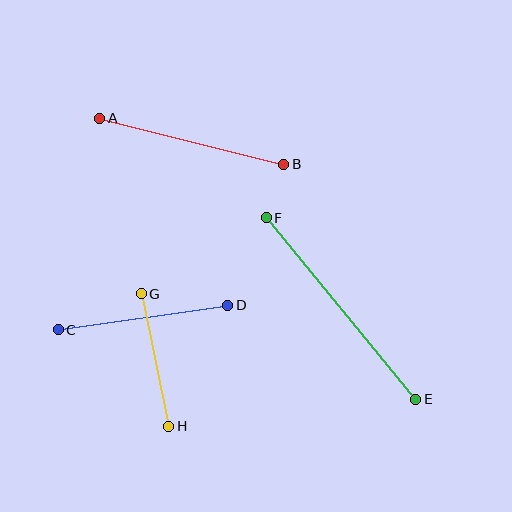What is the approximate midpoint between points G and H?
The midpoint is at approximately (155, 360) pixels.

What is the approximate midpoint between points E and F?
The midpoint is at approximately (341, 308) pixels.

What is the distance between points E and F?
The distance is approximately 235 pixels.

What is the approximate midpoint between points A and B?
The midpoint is at approximately (192, 141) pixels.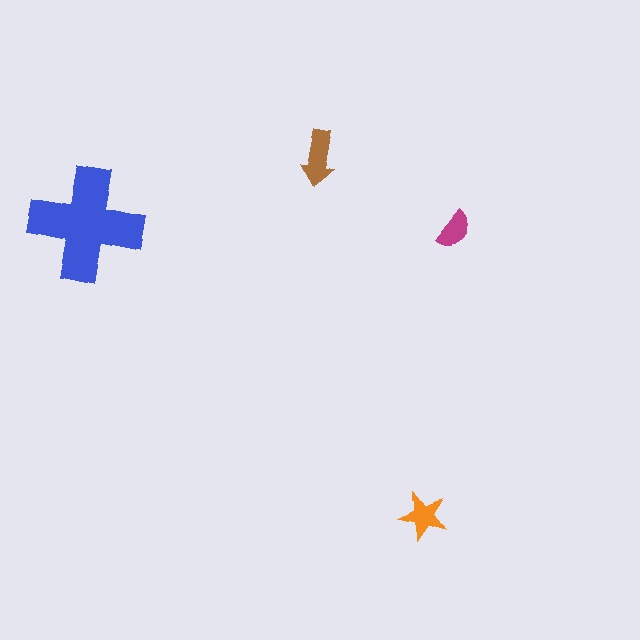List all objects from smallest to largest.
The magenta semicircle, the orange star, the brown arrow, the blue cross.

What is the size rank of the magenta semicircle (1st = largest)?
4th.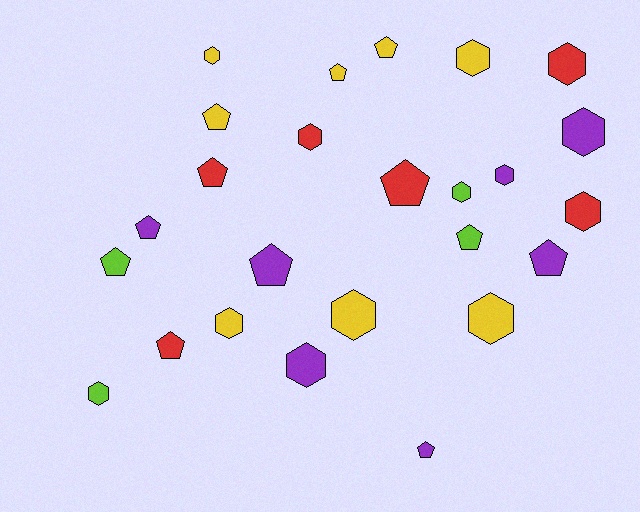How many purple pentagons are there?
There are 4 purple pentagons.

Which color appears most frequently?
Yellow, with 8 objects.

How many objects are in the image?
There are 25 objects.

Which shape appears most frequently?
Hexagon, with 13 objects.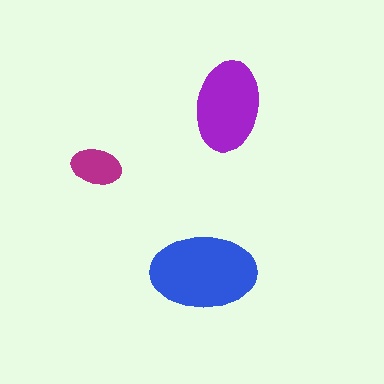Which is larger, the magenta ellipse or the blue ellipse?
The blue one.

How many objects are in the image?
There are 3 objects in the image.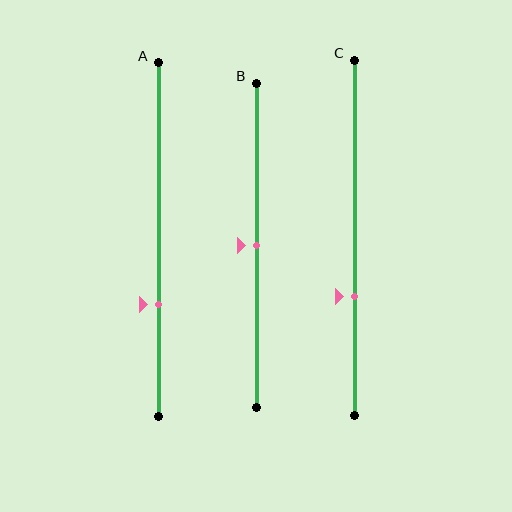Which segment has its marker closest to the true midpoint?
Segment B has its marker closest to the true midpoint.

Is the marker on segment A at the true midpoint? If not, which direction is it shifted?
No, the marker on segment A is shifted downward by about 18% of the segment length.